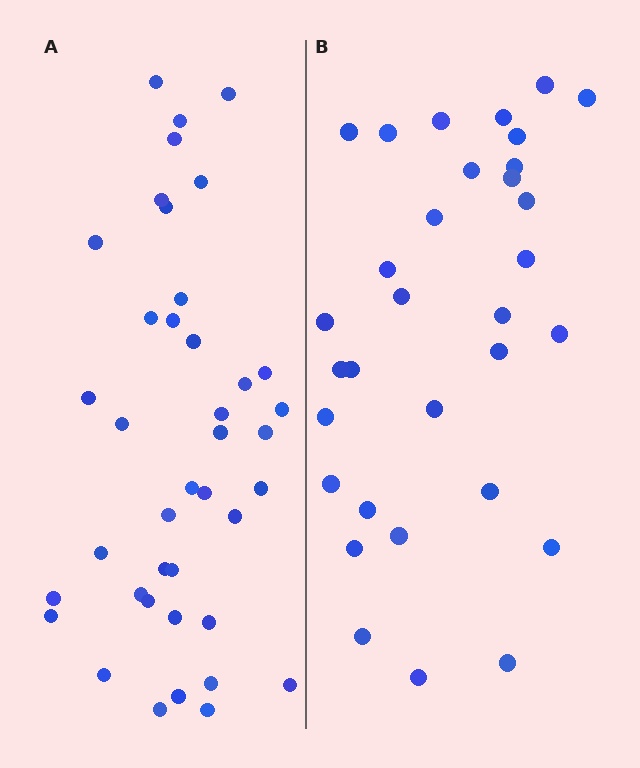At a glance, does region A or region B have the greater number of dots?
Region A (the left region) has more dots.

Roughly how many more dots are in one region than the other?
Region A has roughly 8 or so more dots than region B.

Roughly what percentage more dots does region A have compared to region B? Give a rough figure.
About 25% more.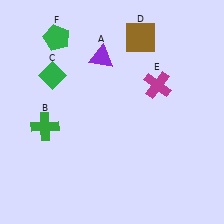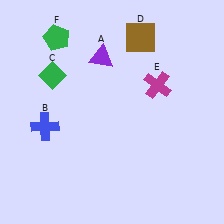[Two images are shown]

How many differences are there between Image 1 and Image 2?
There is 1 difference between the two images.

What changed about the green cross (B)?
In Image 1, B is green. In Image 2, it changed to blue.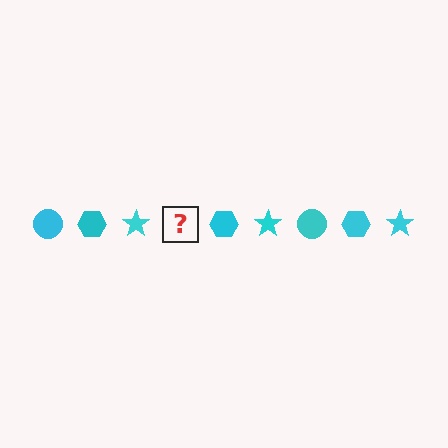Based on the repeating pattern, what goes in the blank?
The blank should be a cyan circle.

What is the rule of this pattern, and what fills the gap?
The rule is that the pattern cycles through circle, hexagon, star shapes in cyan. The gap should be filled with a cyan circle.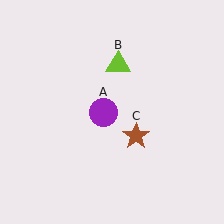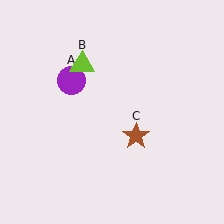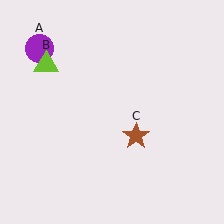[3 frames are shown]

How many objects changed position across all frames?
2 objects changed position: purple circle (object A), lime triangle (object B).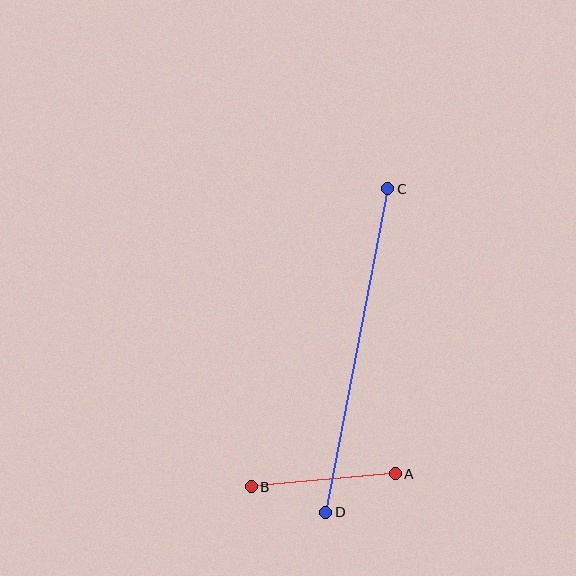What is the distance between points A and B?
The distance is approximately 144 pixels.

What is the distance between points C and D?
The distance is approximately 329 pixels.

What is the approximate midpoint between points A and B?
The midpoint is at approximately (323, 480) pixels.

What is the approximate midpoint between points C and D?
The midpoint is at approximately (357, 351) pixels.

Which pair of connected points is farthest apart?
Points C and D are farthest apart.